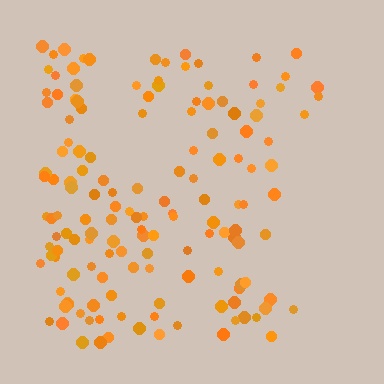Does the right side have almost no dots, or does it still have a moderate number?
Still a moderate number, just noticeably fewer than the left.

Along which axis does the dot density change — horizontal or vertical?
Horizontal.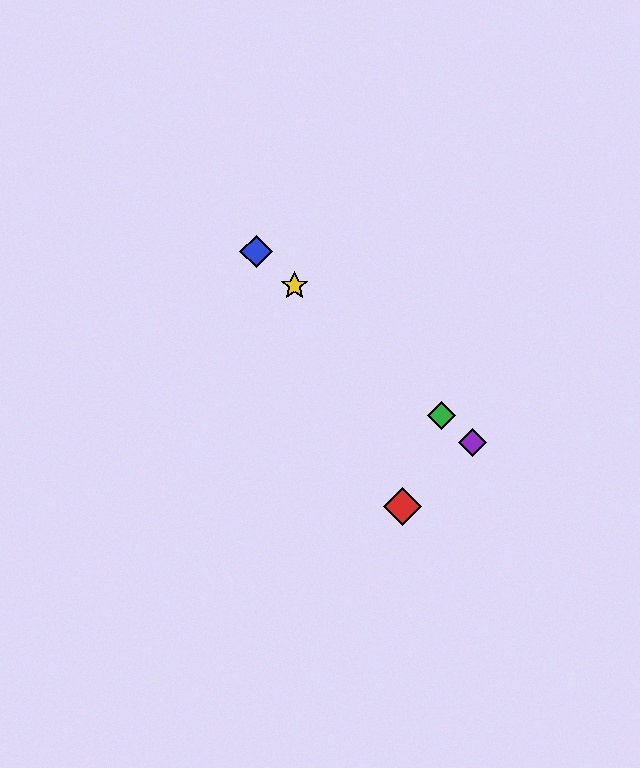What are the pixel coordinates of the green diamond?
The green diamond is at (441, 416).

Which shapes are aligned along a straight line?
The blue diamond, the green diamond, the yellow star, the purple diamond are aligned along a straight line.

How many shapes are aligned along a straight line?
4 shapes (the blue diamond, the green diamond, the yellow star, the purple diamond) are aligned along a straight line.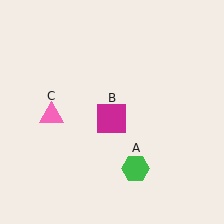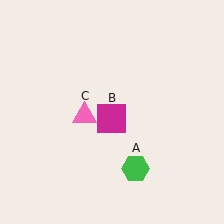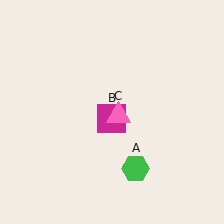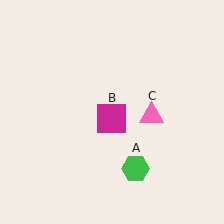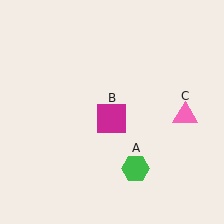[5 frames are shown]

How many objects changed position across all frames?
1 object changed position: pink triangle (object C).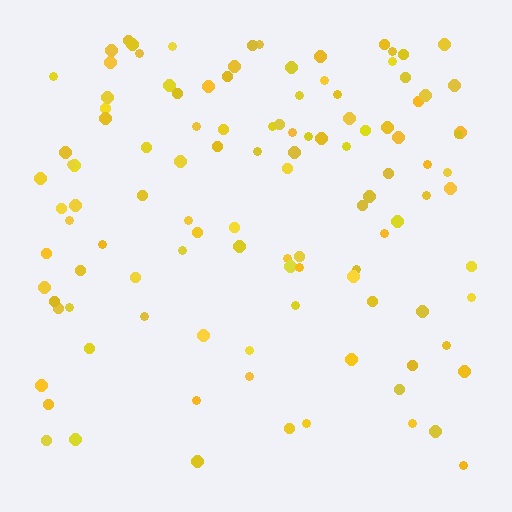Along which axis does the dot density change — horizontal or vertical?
Vertical.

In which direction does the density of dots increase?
From bottom to top, with the top side densest.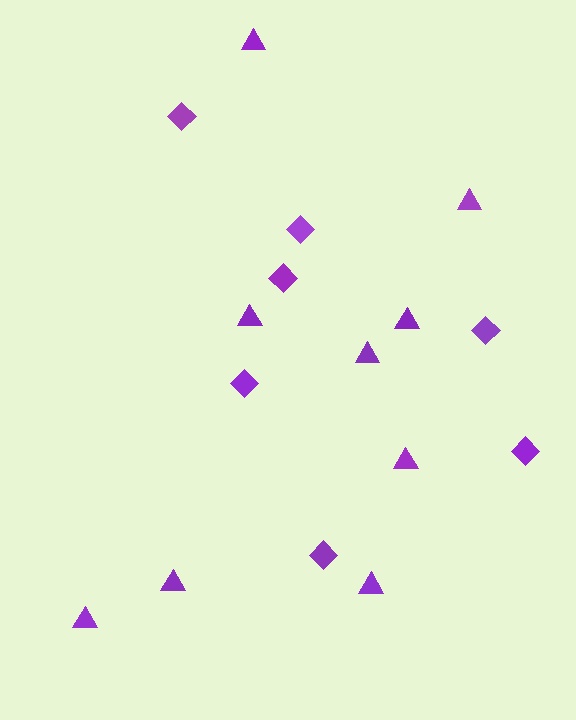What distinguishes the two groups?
There are 2 groups: one group of diamonds (7) and one group of triangles (9).